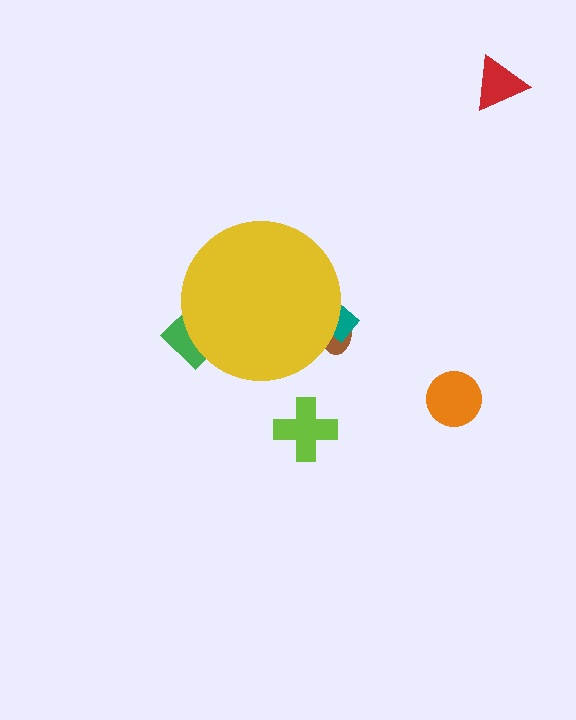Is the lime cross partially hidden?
No, the lime cross is fully visible.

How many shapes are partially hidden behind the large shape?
3 shapes are partially hidden.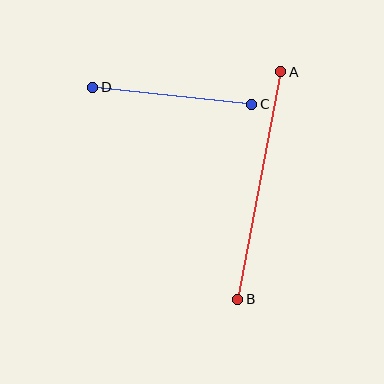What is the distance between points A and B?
The distance is approximately 232 pixels.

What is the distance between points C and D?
The distance is approximately 160 pixels.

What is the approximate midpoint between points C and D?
The midpoint is at approximately (172, 96) pixels.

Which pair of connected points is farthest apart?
Points A and B are farthest apart.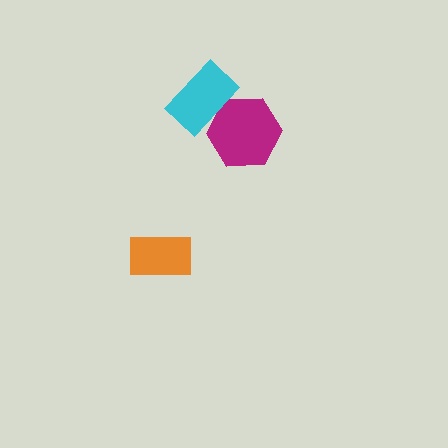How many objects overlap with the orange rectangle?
0 objects overlap with the orange rectangle.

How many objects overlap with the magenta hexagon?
1 object overlaps with the magenta hexagon.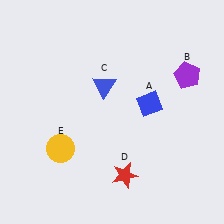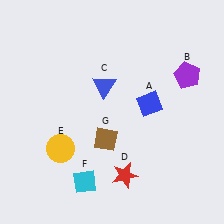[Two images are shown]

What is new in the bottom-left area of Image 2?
A cyan diamond (F) was added in the bottom-left area of Image 2.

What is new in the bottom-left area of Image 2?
A brown diamond (G) was added in the bottom-left area of Image 2.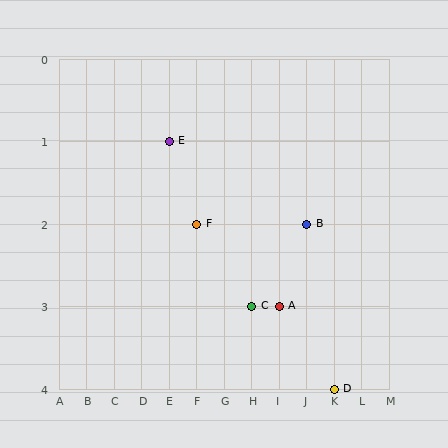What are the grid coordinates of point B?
Point B is at grid coordinates (J, 2).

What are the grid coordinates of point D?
Point D is at grid coordinates (K, 4).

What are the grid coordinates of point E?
Point E is at grid coordinates (E, 1).